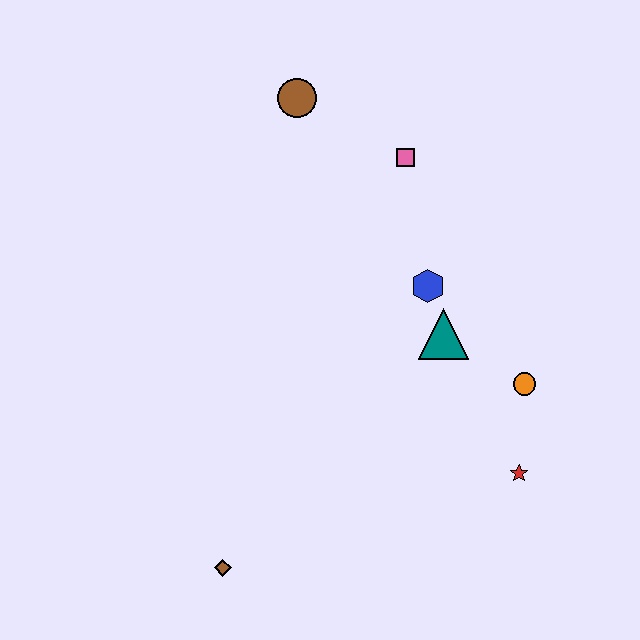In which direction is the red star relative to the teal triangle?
The red star is below the teal triangle.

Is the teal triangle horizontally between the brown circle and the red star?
Yes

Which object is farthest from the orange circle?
The brown circle is farthest from the orange circle.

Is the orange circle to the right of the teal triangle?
Yes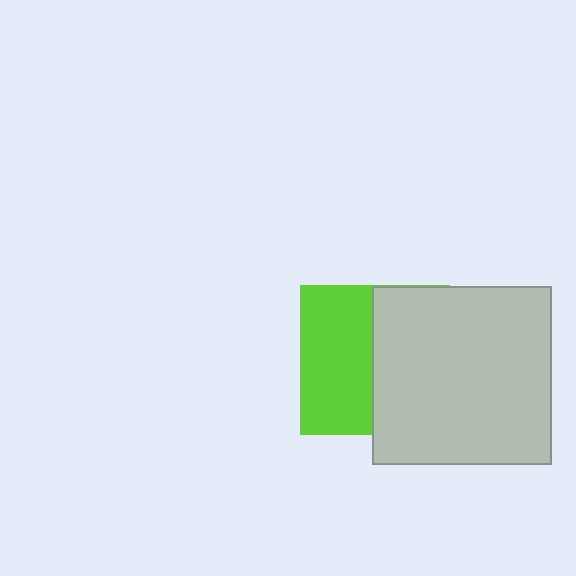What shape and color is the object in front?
The object in front is a light gray square.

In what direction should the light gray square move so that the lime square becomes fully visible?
The light gray square should move right. That is the shortest direction to clear the overlap and leave the lime square fully visible.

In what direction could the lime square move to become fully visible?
The lime square could move left. That would shift it out from behind the light gray square entirely.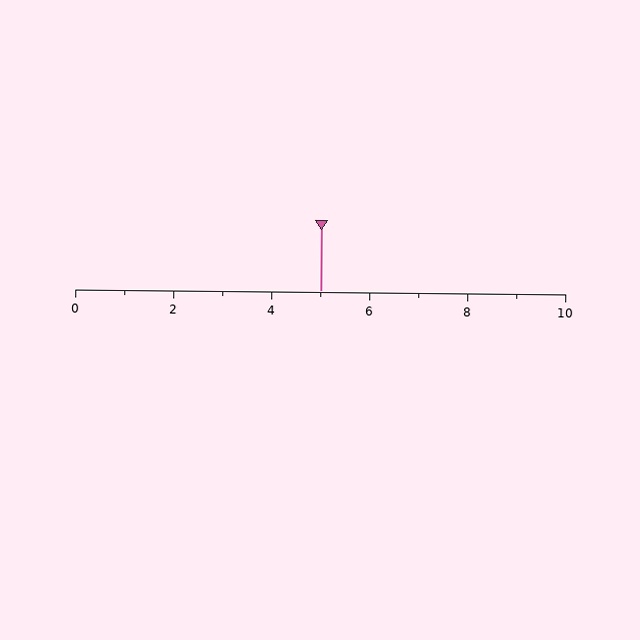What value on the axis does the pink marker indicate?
The marker indicates approximately 5.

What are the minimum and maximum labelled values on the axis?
The axis runs from 0 to 10.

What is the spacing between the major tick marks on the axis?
The major ticks are spaced 2 apart.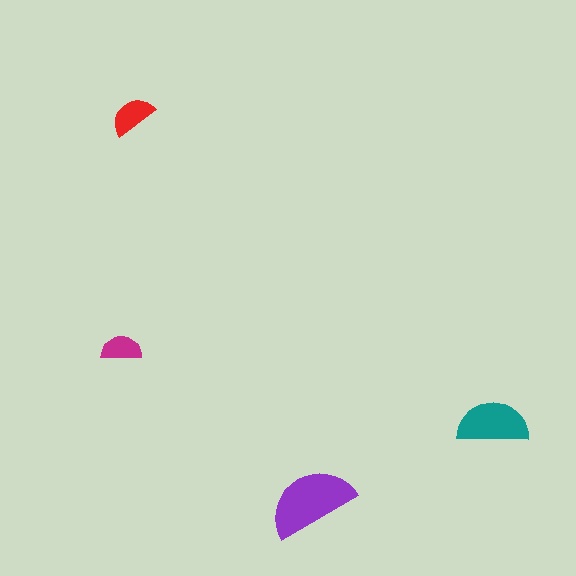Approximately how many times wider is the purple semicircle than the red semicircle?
About 2 times wider.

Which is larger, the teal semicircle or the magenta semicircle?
The teal one.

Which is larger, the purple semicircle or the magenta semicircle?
The purple one.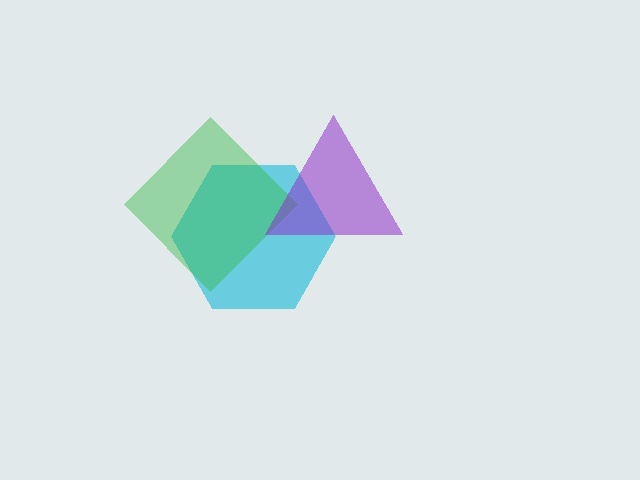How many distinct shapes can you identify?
There are 3 distinct shapes: a cyan hexagon, a green diamond, a purple triangle.